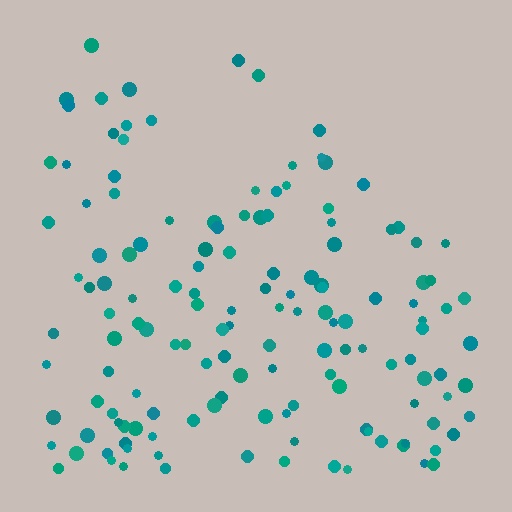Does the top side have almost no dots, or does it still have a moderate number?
Still a moderate number, just noticeably fewer than the bottom.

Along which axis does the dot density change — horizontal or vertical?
Vertical.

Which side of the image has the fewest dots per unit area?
The top.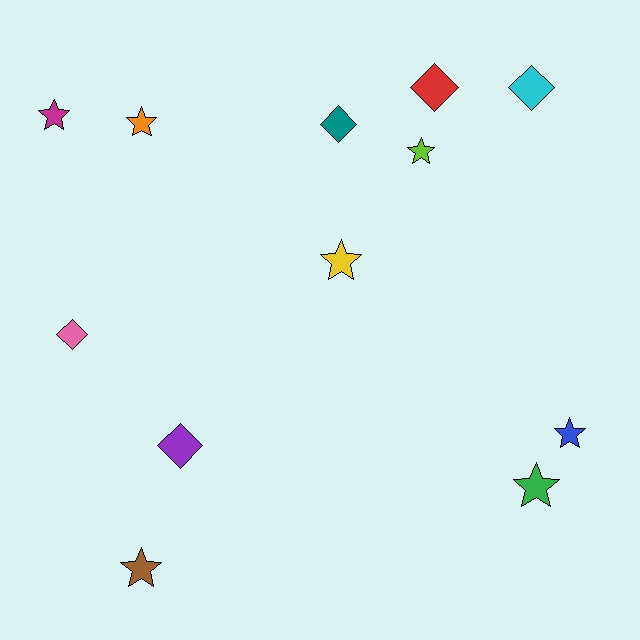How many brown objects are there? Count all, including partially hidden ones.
There is 1 brown object.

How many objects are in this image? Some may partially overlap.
There are 12 objects.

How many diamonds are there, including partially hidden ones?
There are 5 diamonds.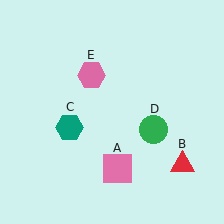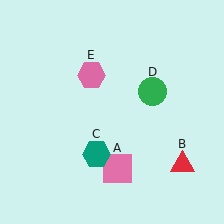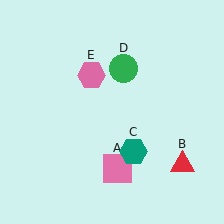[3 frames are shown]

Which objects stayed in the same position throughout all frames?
Pink square (object A) and red triangle (object B) and pink hexagon (object E) remained stationary.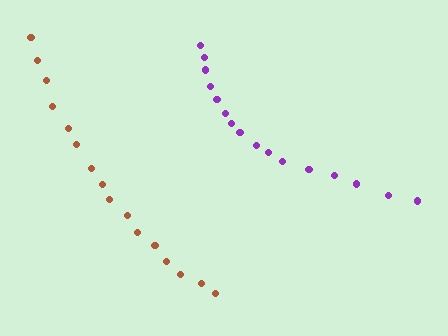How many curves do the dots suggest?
There are 2 distinct paths.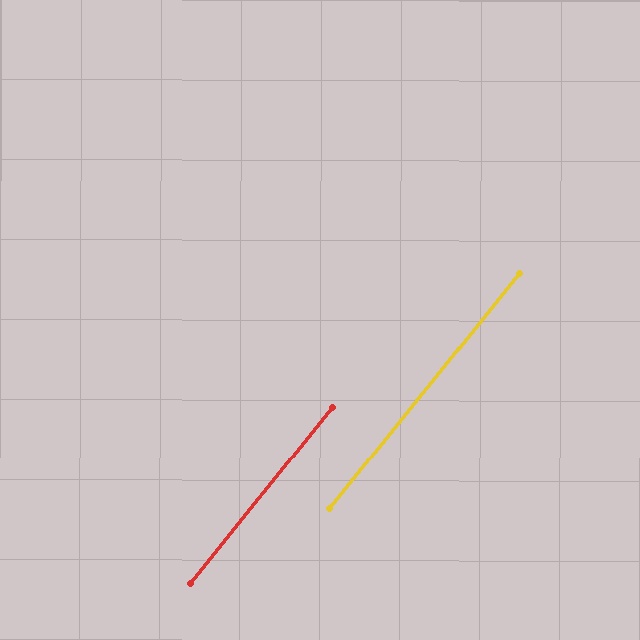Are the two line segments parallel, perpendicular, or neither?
Parallel — their directions differ by only 0.1°.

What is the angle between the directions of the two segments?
Approximately 0 degrees.